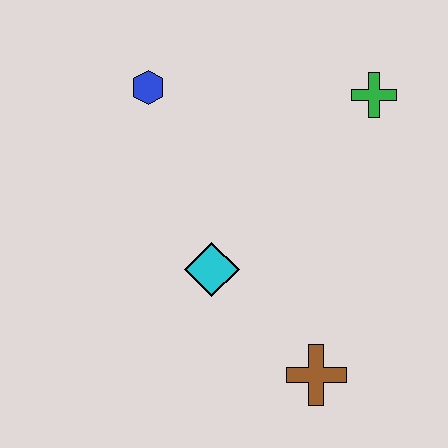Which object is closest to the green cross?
The blue hexagon is closest to the green cross.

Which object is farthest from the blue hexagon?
The brown cross is farthest from the blue hexagon.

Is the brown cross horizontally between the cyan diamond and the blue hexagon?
No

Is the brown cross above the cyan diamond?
No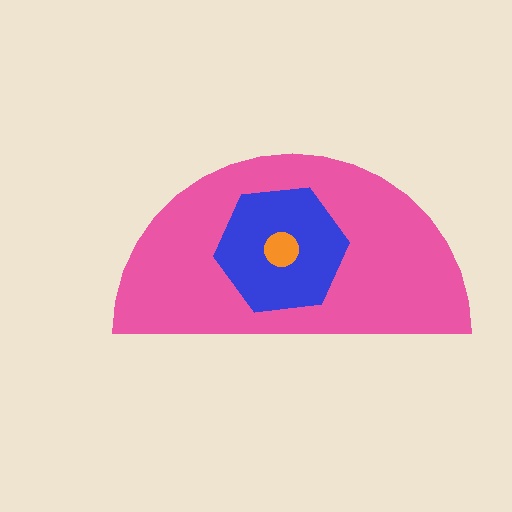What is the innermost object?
The orange circle.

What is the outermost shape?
The pink semicircle.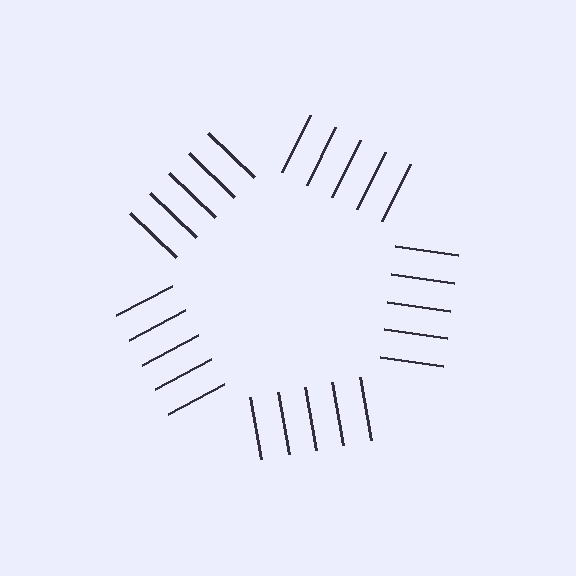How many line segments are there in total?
25 — 5 along each of the 5 edges.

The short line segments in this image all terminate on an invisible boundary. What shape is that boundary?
An illusory pentagon — the line segments terminate on its edges but no continuous stroke is drawn.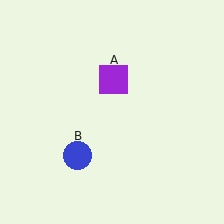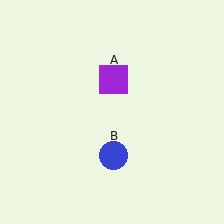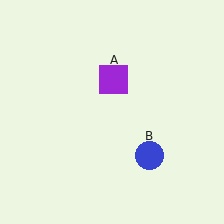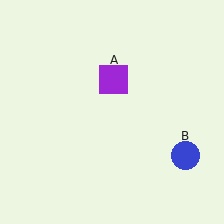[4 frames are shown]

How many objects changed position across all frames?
1 object changed position: blue circle (object B).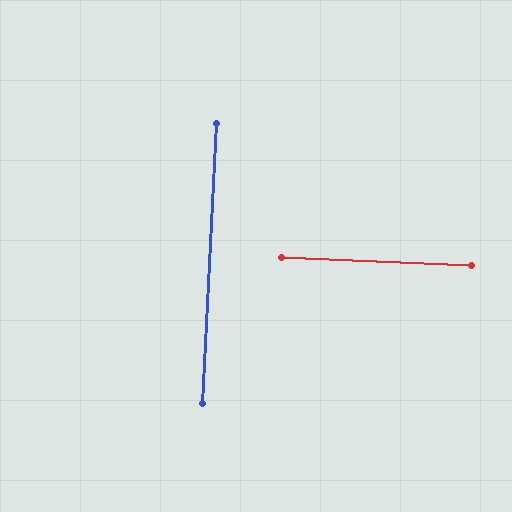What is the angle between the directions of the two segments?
Approximately 89 degrees.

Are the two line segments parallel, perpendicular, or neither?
Perpendicular — they meet at approximately 89°.